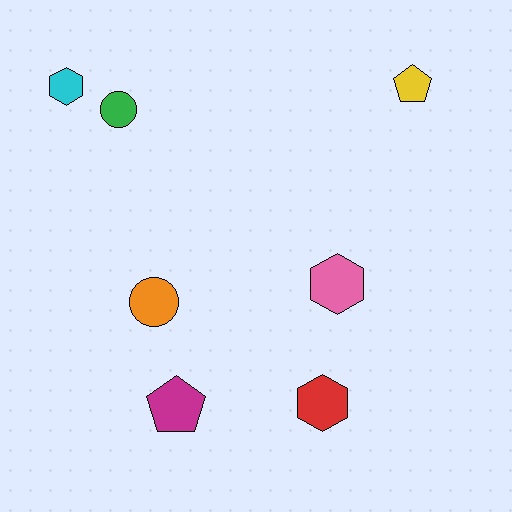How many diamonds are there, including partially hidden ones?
There are no diamonds.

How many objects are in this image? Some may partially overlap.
There are 7 objects.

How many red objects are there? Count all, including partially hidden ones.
There is 1 red object.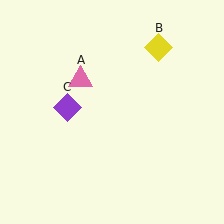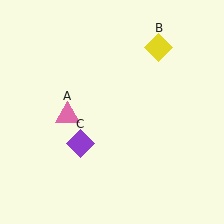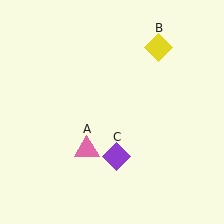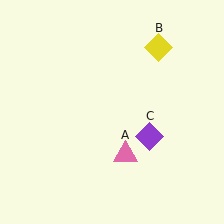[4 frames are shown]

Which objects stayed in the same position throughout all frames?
Yellow diamond (object B) remained stationary.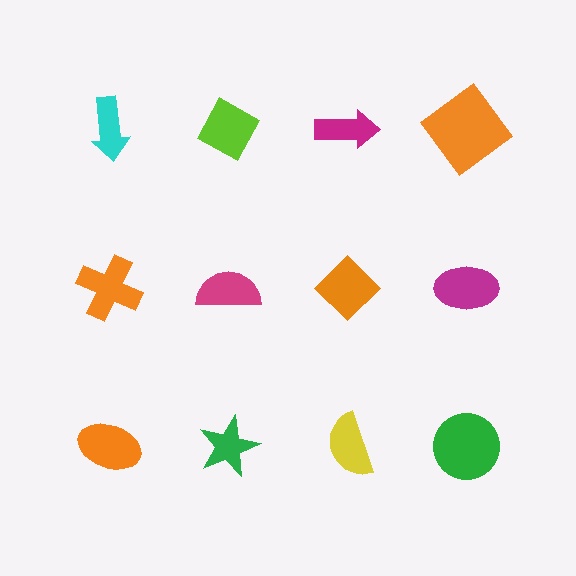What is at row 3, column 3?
A yellow semicircle.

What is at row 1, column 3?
A magenta arrow.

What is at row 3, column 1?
An orange ellipse.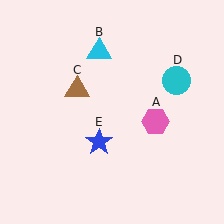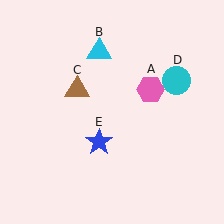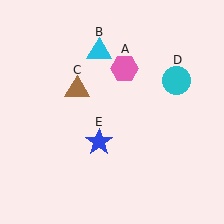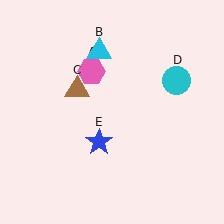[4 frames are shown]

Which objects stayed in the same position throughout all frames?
Cyan triangle (object B) and brown triangle (object C) and cyan circle (object D) and blue star (object E) remained stationary.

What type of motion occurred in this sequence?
The pink hexagon (object A) rotated counterclockwise around the center of the scene.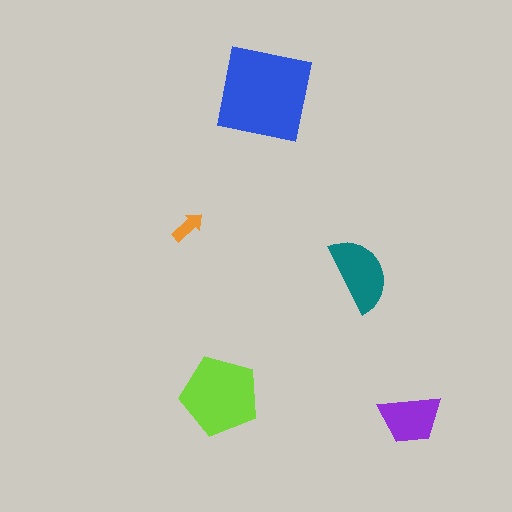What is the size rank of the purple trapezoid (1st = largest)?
4th.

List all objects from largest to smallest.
The blue square, the lime pentagon, the teal semicircle, the purple trapezoid, the orange arrow.